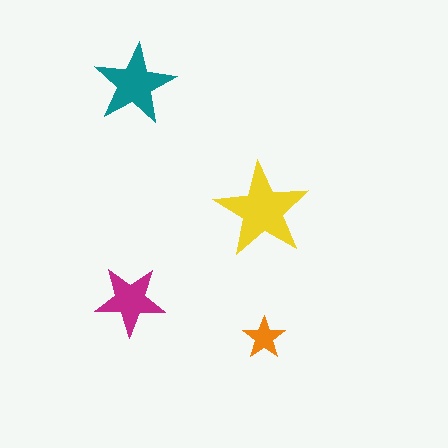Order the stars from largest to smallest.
the yellow one, the teal one, the magenta one, the orange one.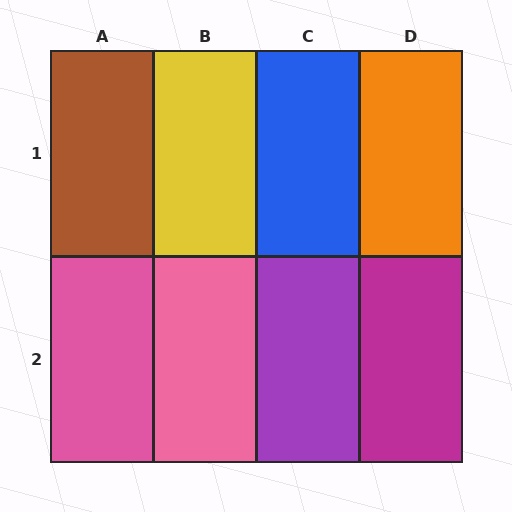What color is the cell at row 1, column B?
Yellow.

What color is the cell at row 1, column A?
Brown.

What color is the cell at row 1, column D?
Orange.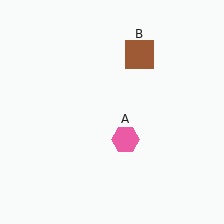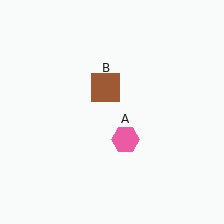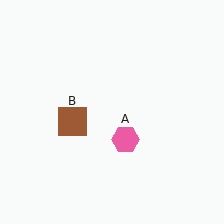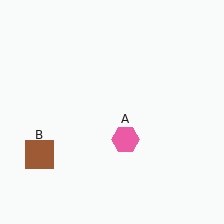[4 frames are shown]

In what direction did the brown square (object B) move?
The brown square (object B) moved down and to the left.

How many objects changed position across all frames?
1 object changed position: brown square (object B).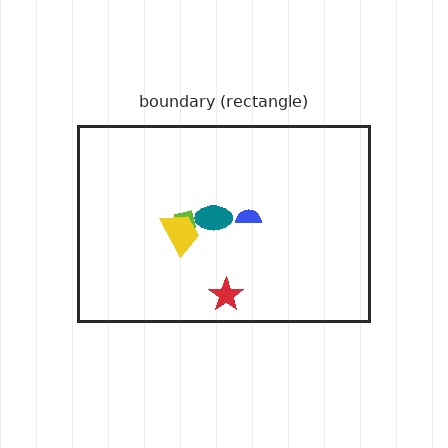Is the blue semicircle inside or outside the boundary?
Inside.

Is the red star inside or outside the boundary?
Inside.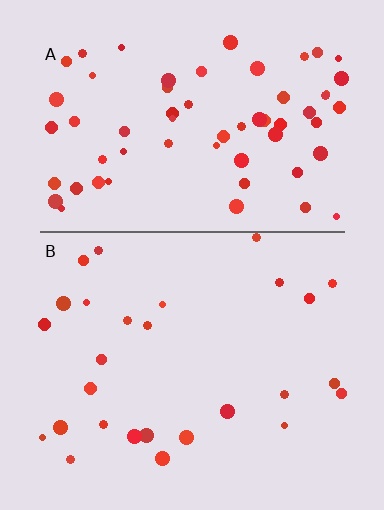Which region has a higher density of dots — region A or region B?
A (the top).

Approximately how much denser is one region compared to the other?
Approximately 2.3× — region A over region B.